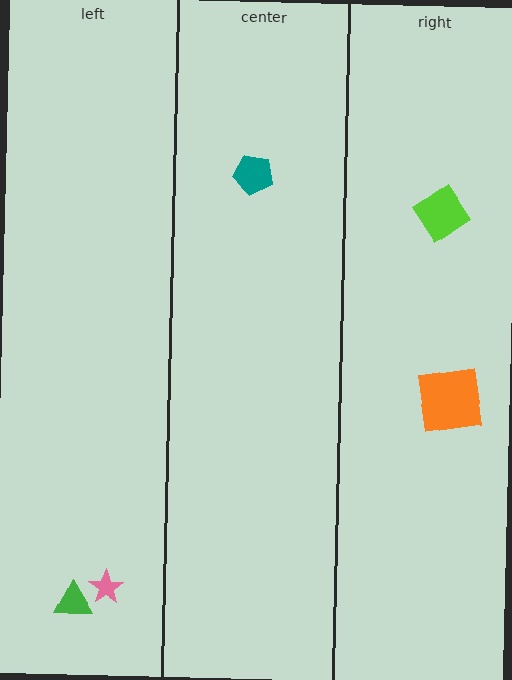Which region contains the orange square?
The right region.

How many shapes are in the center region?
1.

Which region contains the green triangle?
The left region.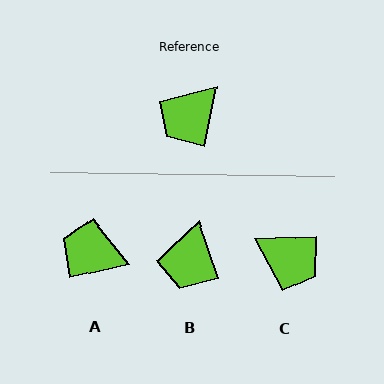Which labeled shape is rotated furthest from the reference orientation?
C, about 103 degrees away.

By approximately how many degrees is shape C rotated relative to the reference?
Approximately 103 degrees counter-clockwise.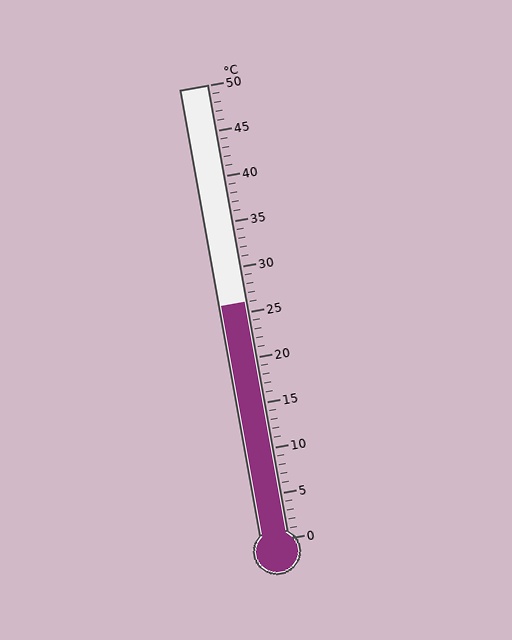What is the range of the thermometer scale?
The thermometer scale ranges from 0°C to 50°C.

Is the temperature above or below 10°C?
The temperature is above 10°C.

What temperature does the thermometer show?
The thermometer shows approximately 26°C.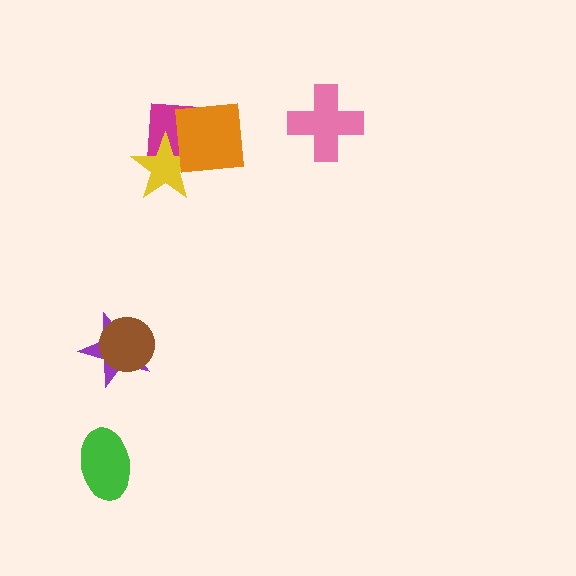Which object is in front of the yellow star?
The orange square is in front of the yellow star.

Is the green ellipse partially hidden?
No, no other shape covers it.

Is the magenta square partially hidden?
Yes, it is partially covered by another shape.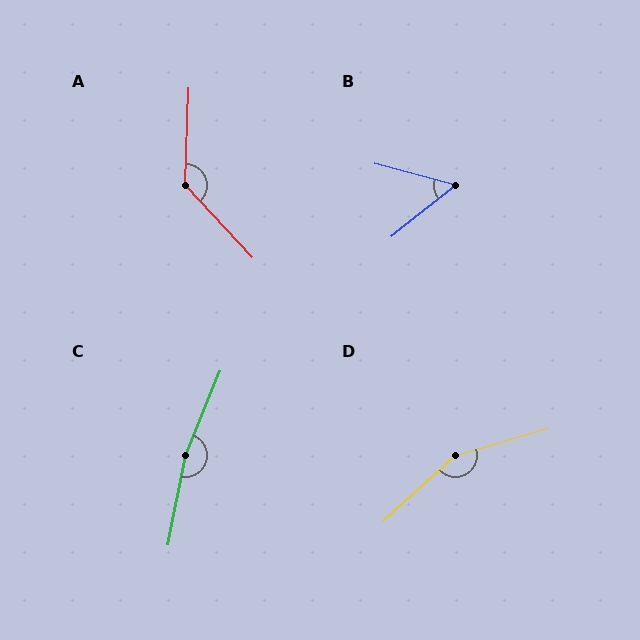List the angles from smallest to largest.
B (54°), A (135°), D (154°), C (169°).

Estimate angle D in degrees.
Approximately 154 degrees.